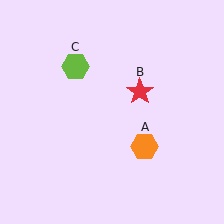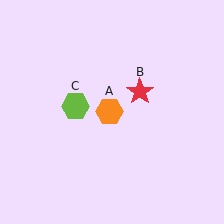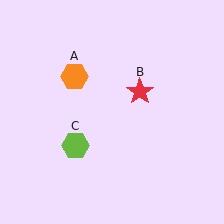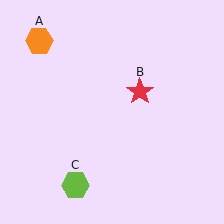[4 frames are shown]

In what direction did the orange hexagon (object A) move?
The orange hexagon (object A) moved up and to the left.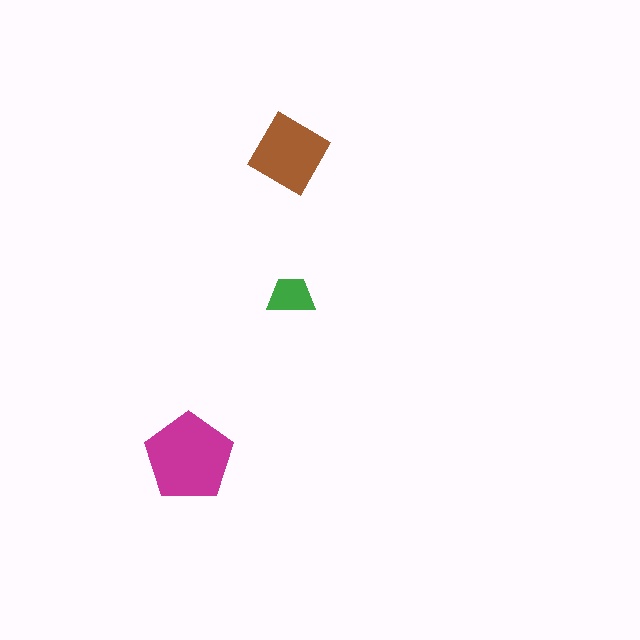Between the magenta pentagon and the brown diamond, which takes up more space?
The magenta pentagon.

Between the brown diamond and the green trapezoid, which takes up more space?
The brown diamond.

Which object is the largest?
The magenta pentagon.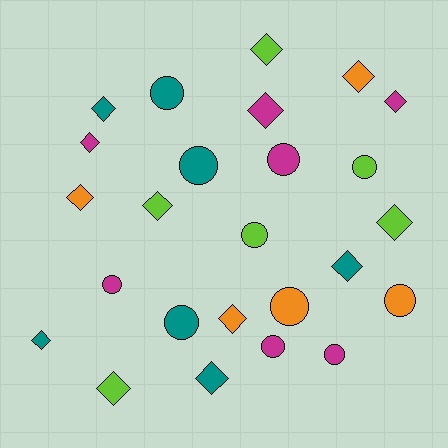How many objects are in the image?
There are 25 objects.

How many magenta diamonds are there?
There are 3 magenta diamonds.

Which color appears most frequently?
Magenta, with 7 objects.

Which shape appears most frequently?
Diamond, with 14 objects.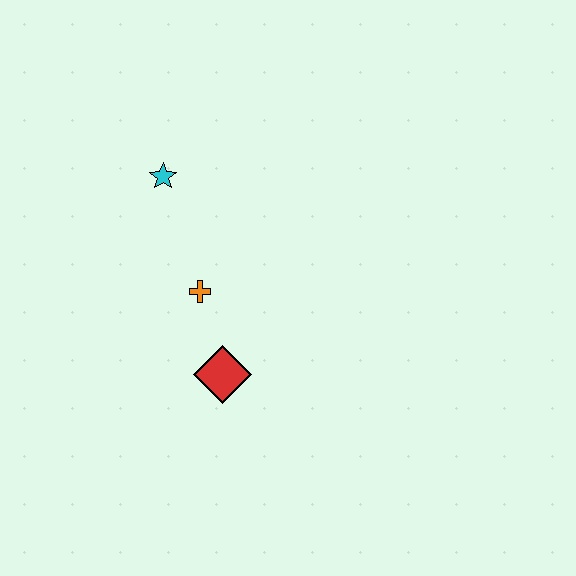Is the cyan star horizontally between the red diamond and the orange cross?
No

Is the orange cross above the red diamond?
Yes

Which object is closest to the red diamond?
The orange cross is closest to the red diamond.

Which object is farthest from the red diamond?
The cyan star is farthest from the red diamond.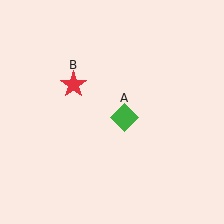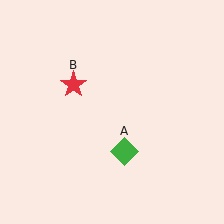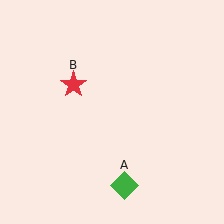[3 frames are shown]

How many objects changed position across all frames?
1 object changed position: green diamond (object A).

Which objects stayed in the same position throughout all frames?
Red star (object B) remained stationary.